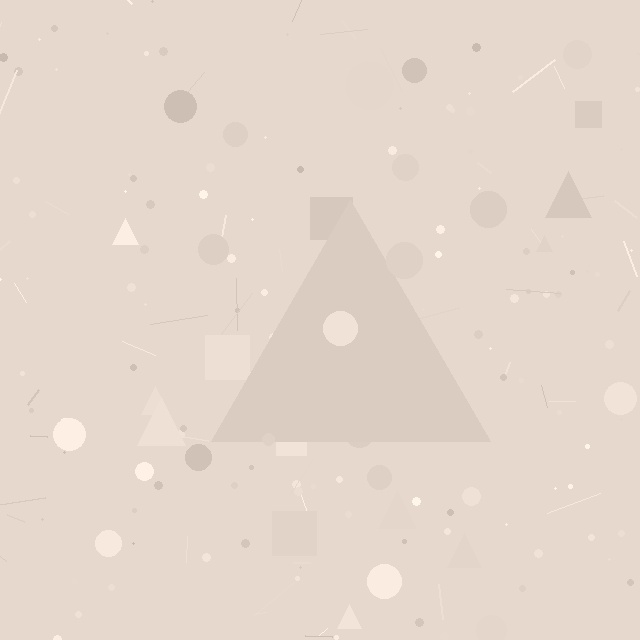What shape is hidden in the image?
A triangle is hidden in the image.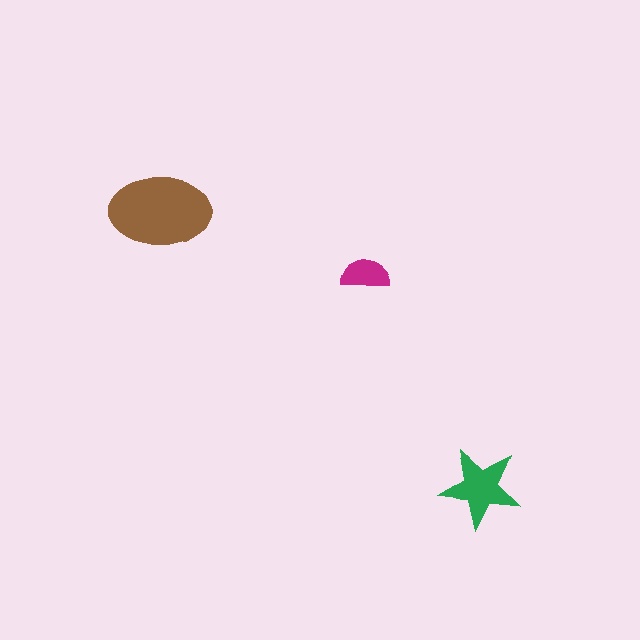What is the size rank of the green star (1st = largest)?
2nd.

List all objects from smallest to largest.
The magenta semicircle, the green star, the brown ellipse.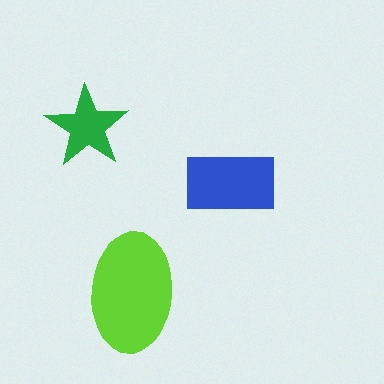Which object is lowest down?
The lime ellipse is bottommost.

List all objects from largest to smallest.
The lime ellipse, the blue rectangle, the green star.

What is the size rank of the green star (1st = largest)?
3rd.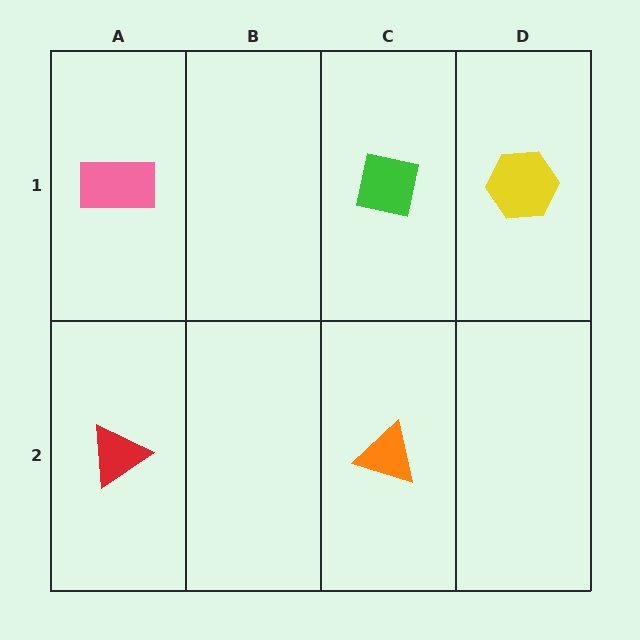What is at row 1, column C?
A green square.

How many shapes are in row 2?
2 shapes.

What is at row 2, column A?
A red triangle.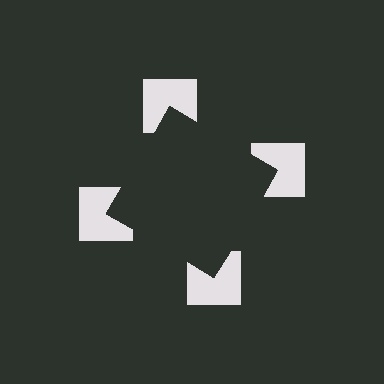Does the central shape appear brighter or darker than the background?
It typically appears slightly darker than the background, even though no actual brightness change is drawn.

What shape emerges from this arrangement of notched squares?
An illusory square — its edges are inferred from the aligned wedge cuts in the notched squares, not physically drawn.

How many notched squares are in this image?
There are 4 — one at each vertex of the illusory square.